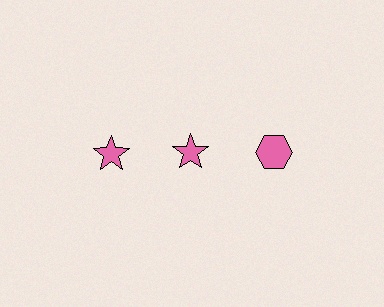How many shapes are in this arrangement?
There are 3 shapes arranged in a grid pattern.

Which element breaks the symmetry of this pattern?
The pink hexagon in the top row, center column breaks the symmetry. All other shapes are pink stars.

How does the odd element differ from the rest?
It has a different shape: hexagon instead of star.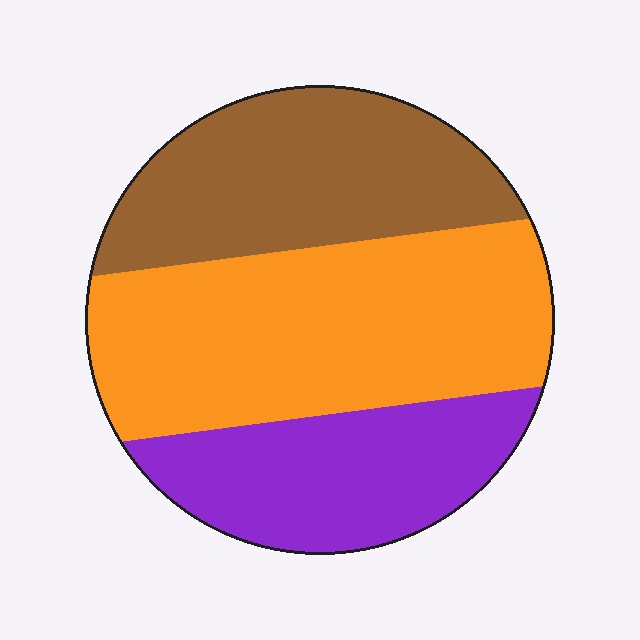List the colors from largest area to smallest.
From largest to smallest: orange, brown, purple.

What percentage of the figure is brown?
Brown covers around 30% of the figure.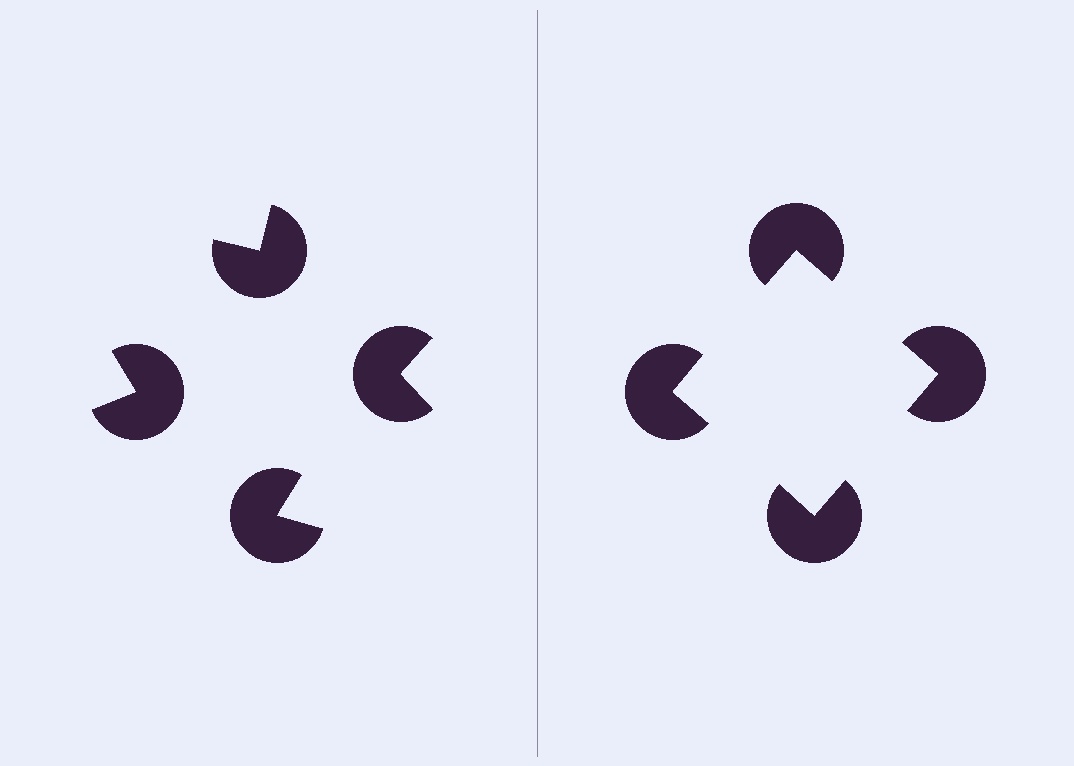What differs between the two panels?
The pac-man discs are positioned identically on both sides; only the wedge orientations differ. On the right they align to a square; on the left they are misaligned.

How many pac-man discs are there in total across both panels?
8 — 4 on each side.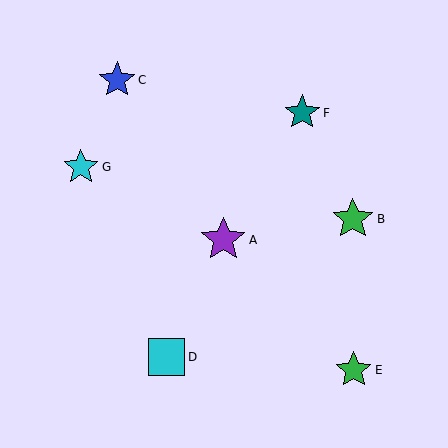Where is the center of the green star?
The center of the green star is at (354, 370).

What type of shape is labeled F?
Shape F is a teal star.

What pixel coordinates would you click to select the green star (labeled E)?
Click at (354, 370) to select the green star E.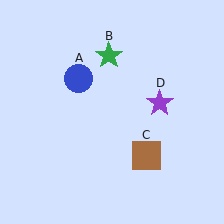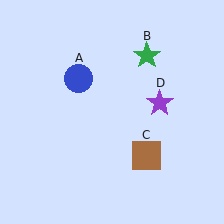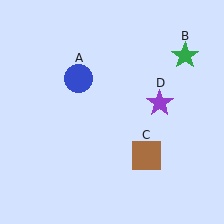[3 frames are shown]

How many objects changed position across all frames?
1 object changed position: green star (object B).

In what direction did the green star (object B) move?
The green star (object B) moved right.